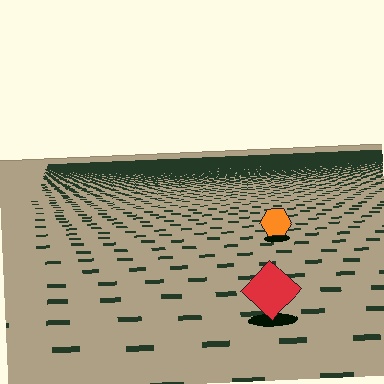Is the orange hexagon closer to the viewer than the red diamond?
No. The red diamond is closer — you can tell from the texture gradient: the ground texture is coarser near it.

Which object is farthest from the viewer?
The orange hexagon is farthest from the viewer. It appears smaller and the ground texture around it is denser.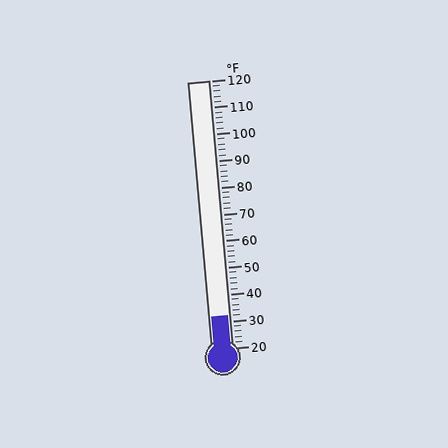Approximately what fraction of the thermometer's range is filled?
The thermometer is filled to approximately 10% of its range.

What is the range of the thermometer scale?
The thermometer scale ranges from 20°F to 120°F.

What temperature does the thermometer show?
The thermometer shows approximately 32°F.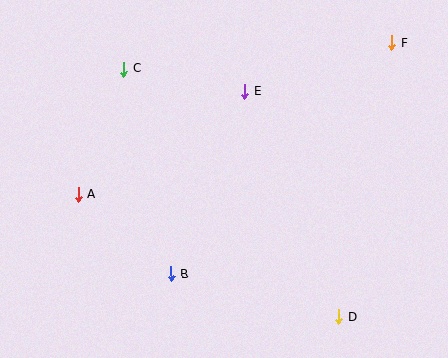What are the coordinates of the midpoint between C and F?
The midpoint between C and F is at (258, 56).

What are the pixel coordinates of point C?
Point C is at (124, 69).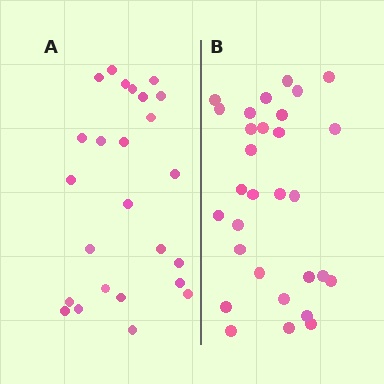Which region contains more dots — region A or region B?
Region B (the right region) has more dots.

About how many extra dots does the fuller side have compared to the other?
Region B has about 5 more dots than region A.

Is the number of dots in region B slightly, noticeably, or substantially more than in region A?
Region B has only slightly more — the two regions are fairly close. The ratio is roughly 1.2 to 1.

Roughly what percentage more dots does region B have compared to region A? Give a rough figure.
About 20% more.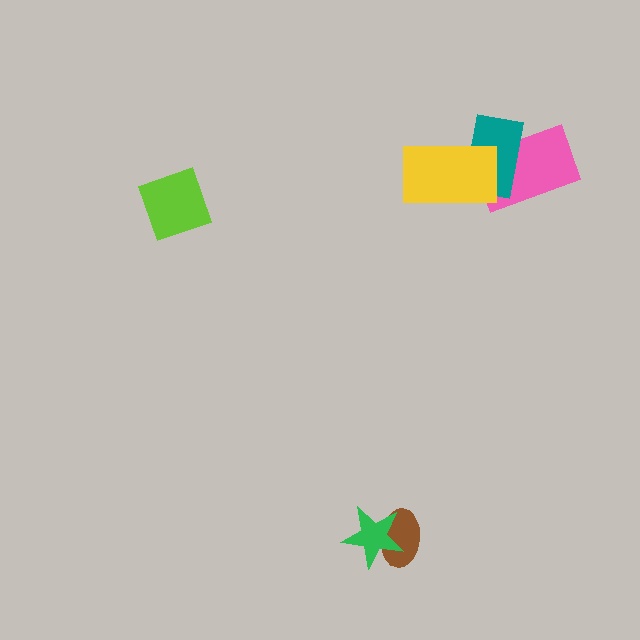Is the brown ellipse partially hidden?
Yes, it is partially covered by another shape.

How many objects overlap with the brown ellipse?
1 object overlaps with the brown ellipse.